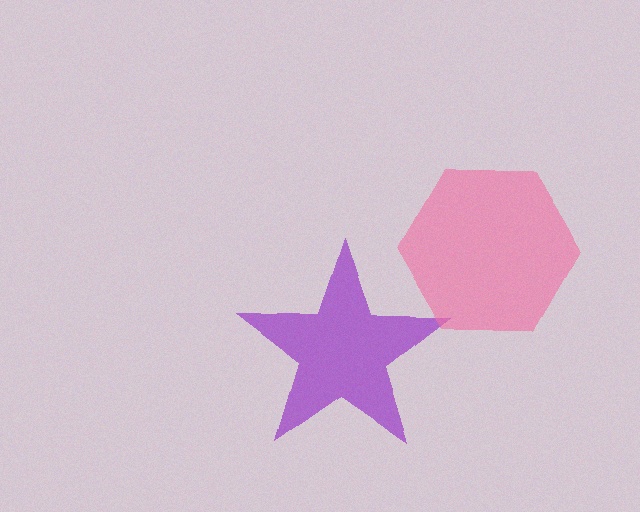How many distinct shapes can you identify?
There are 2 distinct shapes: a purple star, a pink hexagon.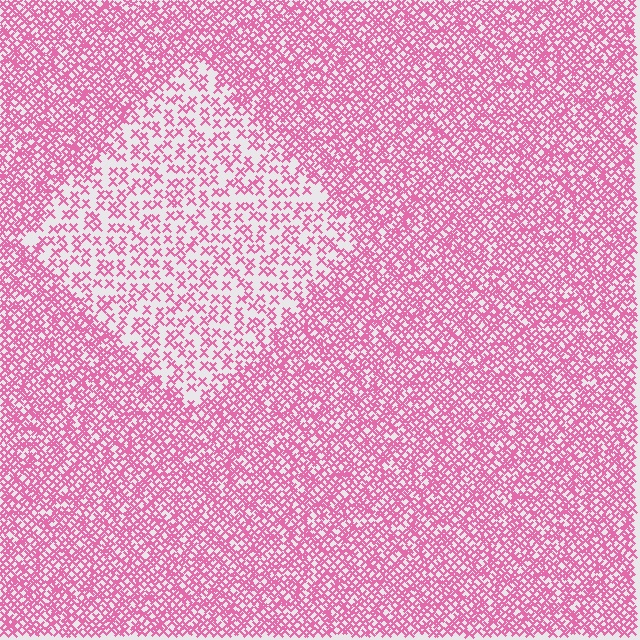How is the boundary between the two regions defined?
The boundary is defined by a change in element density (approximately 2.3x ratio). All elements are the same color, size, and shape.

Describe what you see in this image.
The image contains small pink elements arranged at two different densities. A diamond-shaped region is visible where the elements are less densely packed than the surrounding area.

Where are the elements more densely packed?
The elements are more densely packed outside the diamond boundary.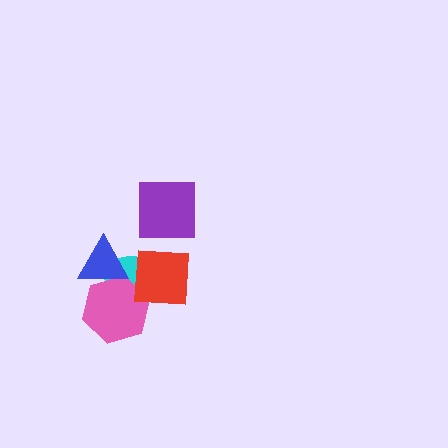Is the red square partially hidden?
No, no other shape covers it.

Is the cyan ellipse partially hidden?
Yes, it is partially covered by another shape.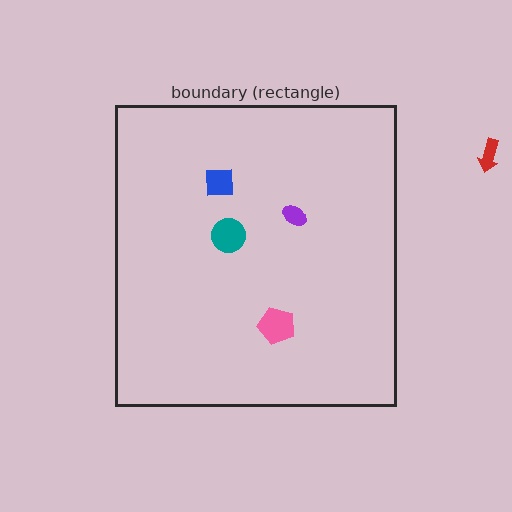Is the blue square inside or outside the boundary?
Inside.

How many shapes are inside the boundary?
4 inside, 1 outside.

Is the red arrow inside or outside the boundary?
Outside.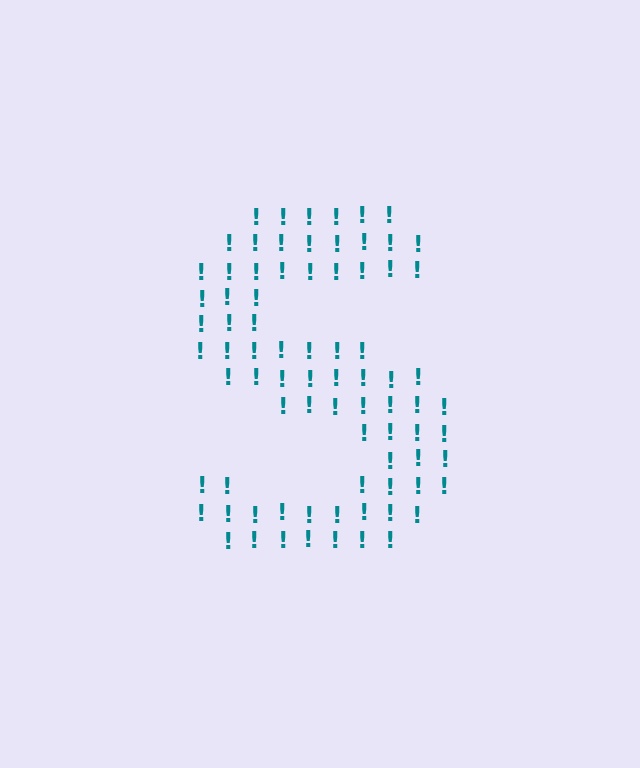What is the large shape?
The large shape is the letter S.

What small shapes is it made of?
It is made of small exclamation marks.